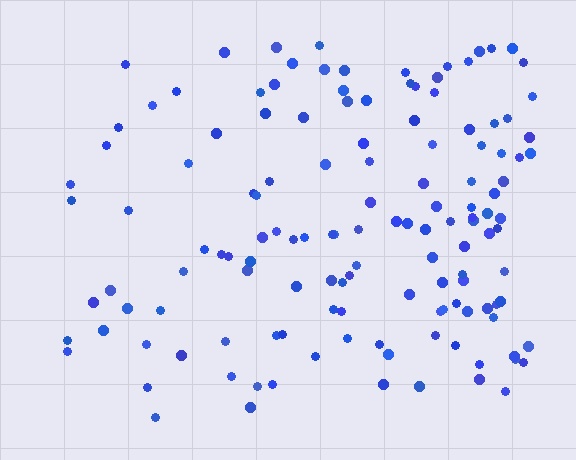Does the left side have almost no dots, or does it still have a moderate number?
Still a moderate number, just noticeably fewer than the right.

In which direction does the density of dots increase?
From left to right, with the right side densest.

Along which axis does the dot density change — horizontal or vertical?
Horizontal.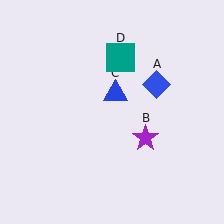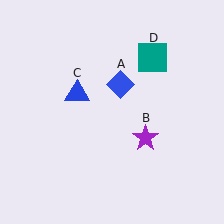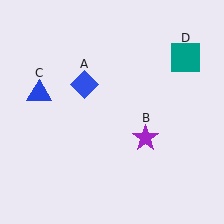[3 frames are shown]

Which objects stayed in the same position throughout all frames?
Purple star (object B) remained stationary.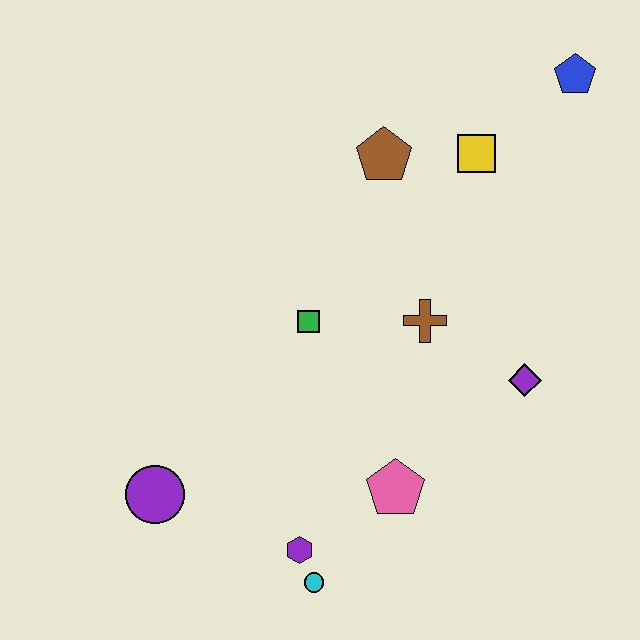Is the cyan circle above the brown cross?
No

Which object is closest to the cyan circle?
The purple hexagon is closest to the cyan circle.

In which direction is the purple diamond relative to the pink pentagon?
The purple diamond is to the right of the pink pentagon.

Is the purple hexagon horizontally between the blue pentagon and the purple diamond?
No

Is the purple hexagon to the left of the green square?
Yes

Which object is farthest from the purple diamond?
The purple circle is farthest from the purple diamond.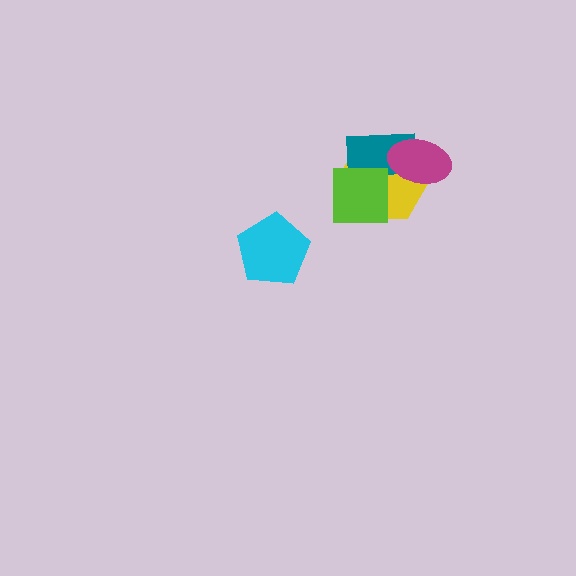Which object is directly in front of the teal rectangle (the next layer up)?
The magenta ellipse is directly in front of the teal rectangle.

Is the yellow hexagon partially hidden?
Yes, it is partially covered by another shape.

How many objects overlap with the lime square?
2 objects overlap with the lime square.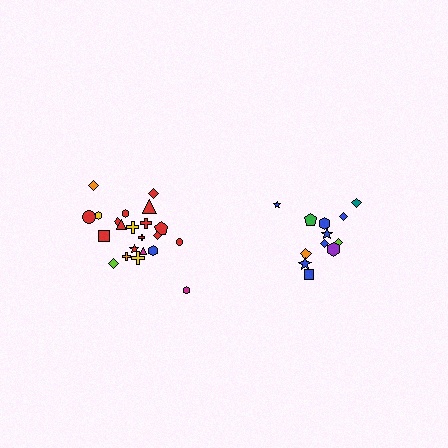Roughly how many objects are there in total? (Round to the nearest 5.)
Roughly 35 objects in total.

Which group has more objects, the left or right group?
The left group.